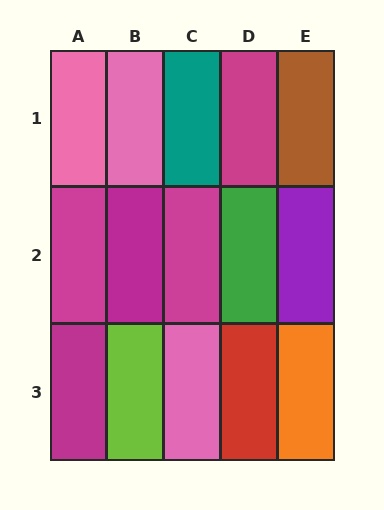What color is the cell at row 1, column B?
Pink.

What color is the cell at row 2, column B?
Magenta.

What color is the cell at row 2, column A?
Magenta.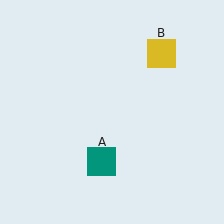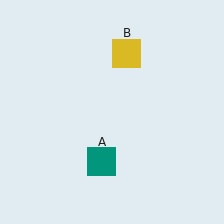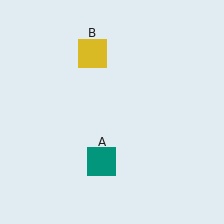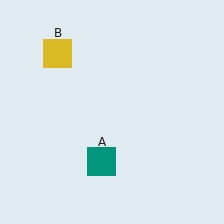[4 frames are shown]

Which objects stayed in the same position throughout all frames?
Teal square (object A) remained stationary.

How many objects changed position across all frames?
1 object changed position: yellow square (object B).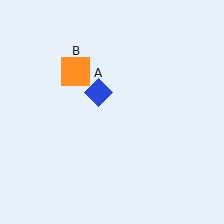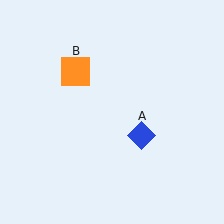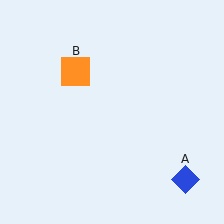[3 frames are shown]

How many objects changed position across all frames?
1 object changed position: blue diamond (object A).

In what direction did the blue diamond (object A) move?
The blue diamond (object A) moved down and to the right.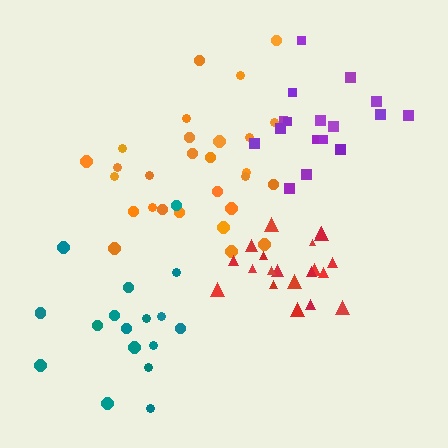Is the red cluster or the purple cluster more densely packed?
Red.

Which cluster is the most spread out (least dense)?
Teal.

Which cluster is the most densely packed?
Red.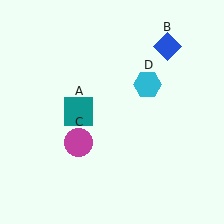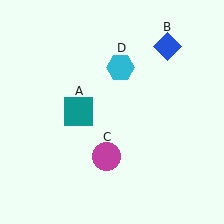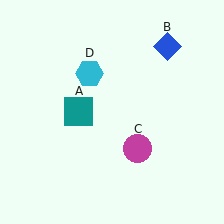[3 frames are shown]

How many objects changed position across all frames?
2 objects changed position: magenta circle (object C), cyan hexagon (object D).